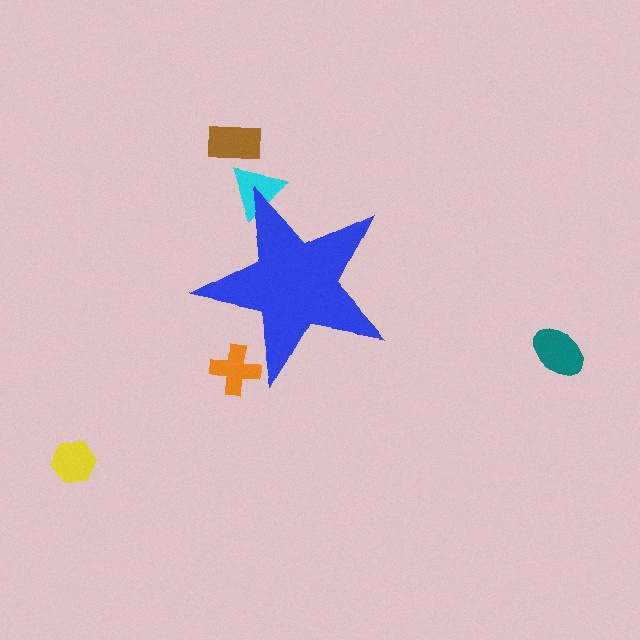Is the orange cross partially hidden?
Yes, the orange cross is partially hidden behind the blue star.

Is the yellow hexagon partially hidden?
No, the yellow hexagon is fully visible.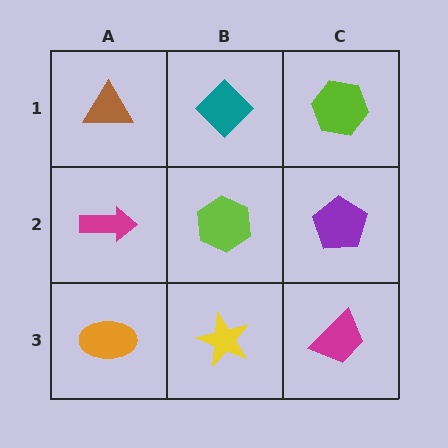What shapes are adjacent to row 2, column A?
A brown triangle (row 1, column A), an orange ellipse (row 3, column A), a lime hexagon (row 2, column B).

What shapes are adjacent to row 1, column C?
A purple pentagon (row 2, column C), a teal diamond (row 1, column B).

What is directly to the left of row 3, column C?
A yellow star.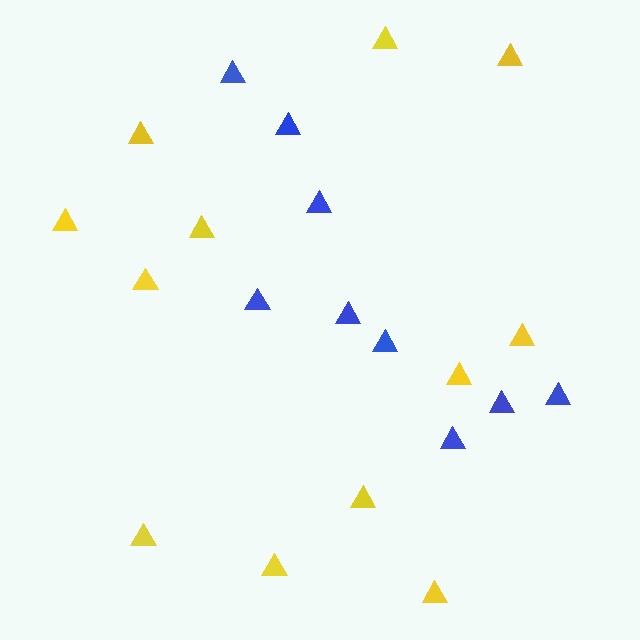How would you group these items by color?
There are 2 groups: one group of yellow triangles (12) and one group of blue triangles (9).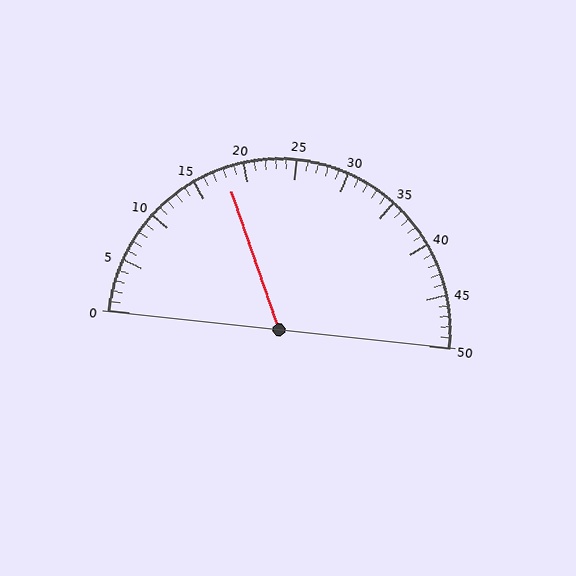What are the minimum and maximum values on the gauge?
The gauge ranges from 0 to 50.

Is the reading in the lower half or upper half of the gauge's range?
The reading is in the lower half of the range (0 to 50).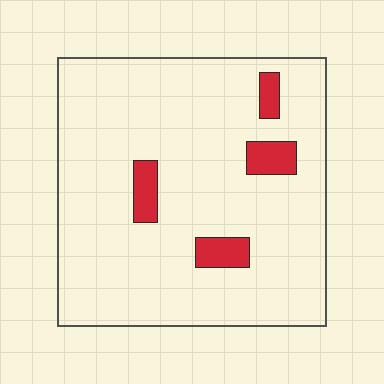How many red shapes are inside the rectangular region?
4.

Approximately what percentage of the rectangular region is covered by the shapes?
Approximately 10%.